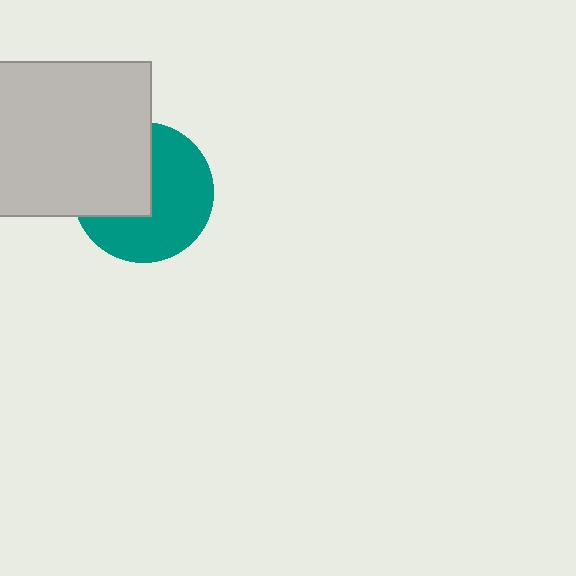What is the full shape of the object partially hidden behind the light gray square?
The partially hidden object is a teal circle.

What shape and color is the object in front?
The object in front is a light gray square.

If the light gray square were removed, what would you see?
You would see the complete teal circle.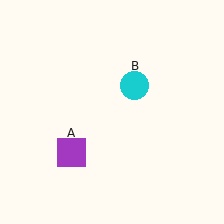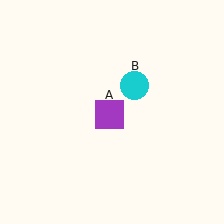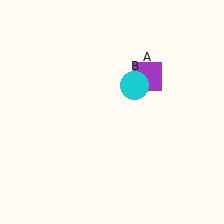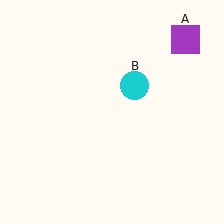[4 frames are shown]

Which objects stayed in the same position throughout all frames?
Cyan circle (object B) remained stationary.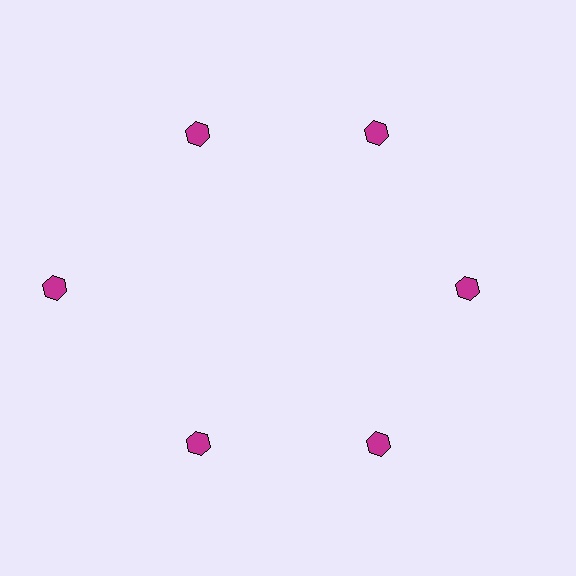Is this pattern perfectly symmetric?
No. The 6 magenta hexagons are arranged in a ring, but one element near the 9 o'clock position is pushed outward from the center, breaking the 6-fold rotational symmetry.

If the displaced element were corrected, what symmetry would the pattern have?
It would have 6-fold rotational symmetry — the pattern would map onto itself every 60 degrees.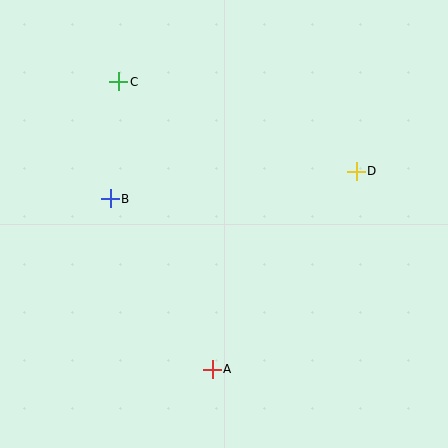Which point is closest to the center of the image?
Point B at (110, 199) is closest to the center.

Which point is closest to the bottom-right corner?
Point A is closest to the bottom-right corner.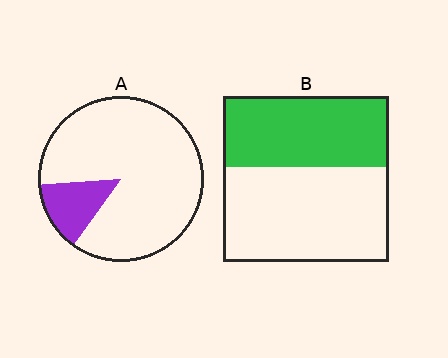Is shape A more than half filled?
No.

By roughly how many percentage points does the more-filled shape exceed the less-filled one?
By roughly 30 percentage points (B over A).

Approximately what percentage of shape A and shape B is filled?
A is approximately 15% and B is approximately 45%.